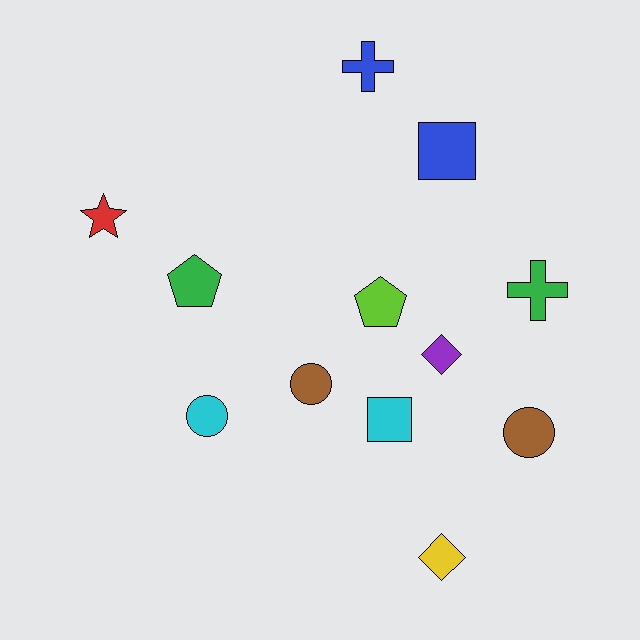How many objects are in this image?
There are 12 objects.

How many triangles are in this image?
There are no triangles.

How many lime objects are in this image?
There is 1 lime object.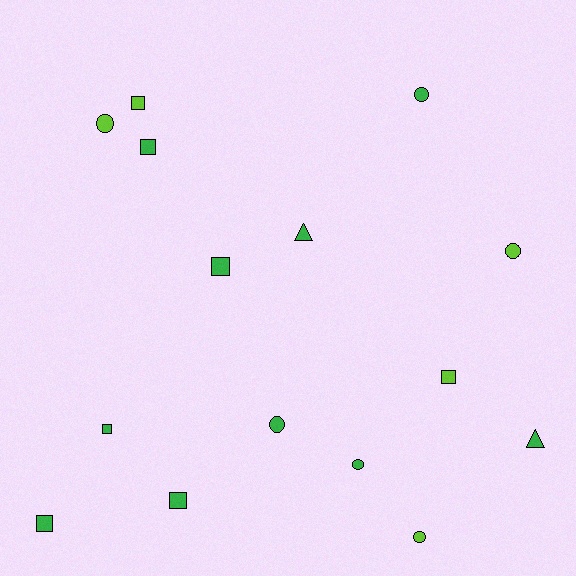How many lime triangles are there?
There are no lime triangles.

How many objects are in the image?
There are 15 objects.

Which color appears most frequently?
Green, with 10 objects.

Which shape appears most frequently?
Square, with 7 objects.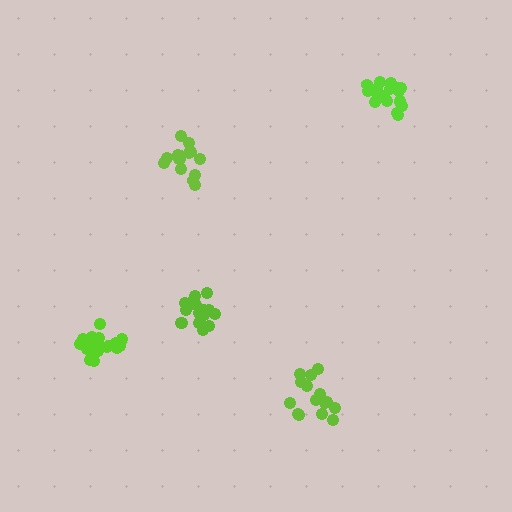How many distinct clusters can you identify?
There are 5 distinct clusters.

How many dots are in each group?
Group 1: 17 dots, Group 2: 15 dots, Group 3: 20 dots, Group 4: 15 dots, Group 5: 18 dots (85 total).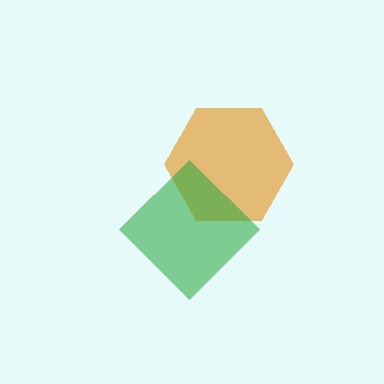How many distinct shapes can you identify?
There are 2 distinct shapes: an orange hexagon, a green diamond.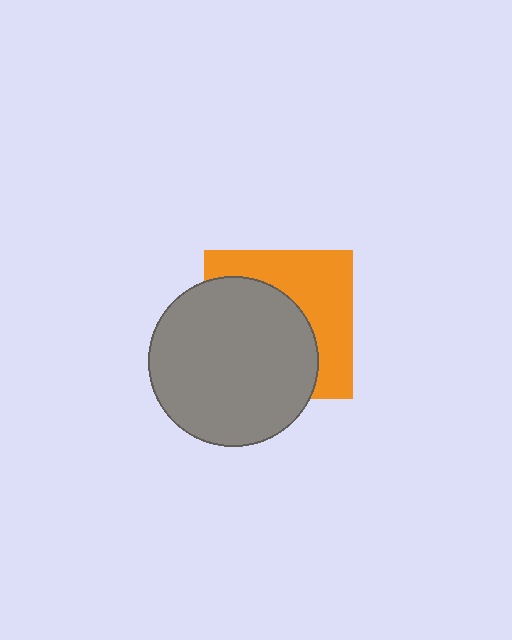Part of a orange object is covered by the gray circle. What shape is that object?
It is a square.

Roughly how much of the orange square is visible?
A small part of it is visible (roughly 44%).